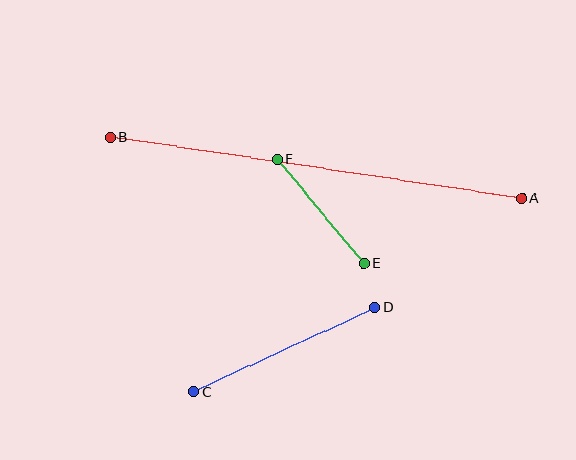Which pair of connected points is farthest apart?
Points A and B are farthest apart.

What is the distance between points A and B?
The distance is approximately 416 pixels.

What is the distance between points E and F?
The distance is approximately 136 pixels.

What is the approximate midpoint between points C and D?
The midpoint is at approximately (284, 349) pixels.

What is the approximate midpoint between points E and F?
The midpoint is at approximately (320, 211) pixels.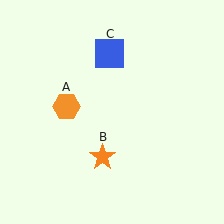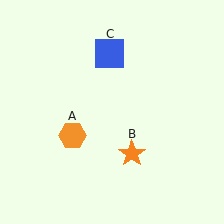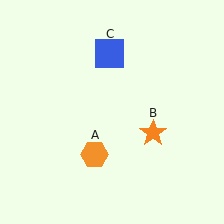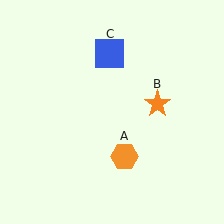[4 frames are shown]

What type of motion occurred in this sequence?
The orange hexagon (object A), orange star (object B) rotated counterclockwise around the center of the scene.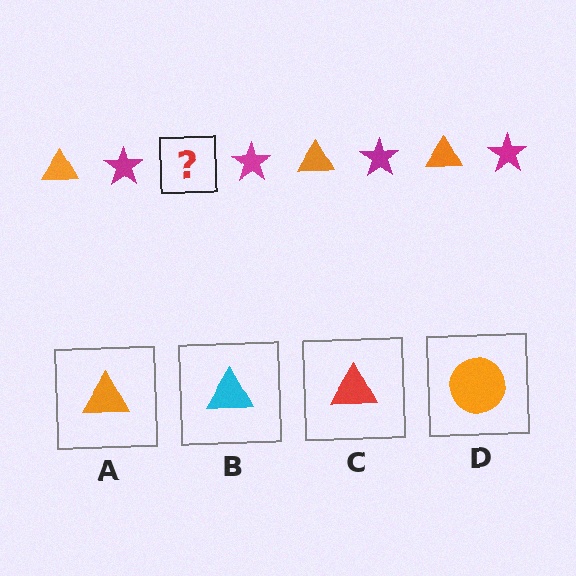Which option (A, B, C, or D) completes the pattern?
A.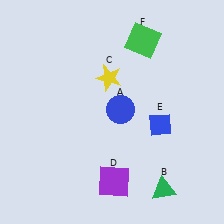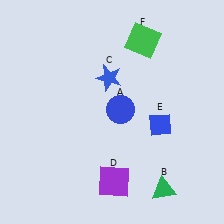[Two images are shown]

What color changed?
The star (C) changed from yellow in Image 1 to blue in Image 2.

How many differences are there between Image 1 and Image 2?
There is 1 difference between the two images.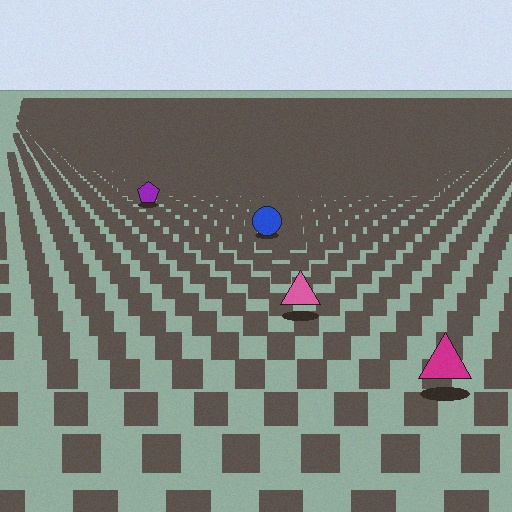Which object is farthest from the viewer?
The purple pentagon is farthest from the viewer. It appears smaller and the ground texture around it is denser.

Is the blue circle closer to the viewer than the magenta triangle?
No. The magenta triangle is closer — you can tell from the texture gradient: the ground texture is coarser near it.